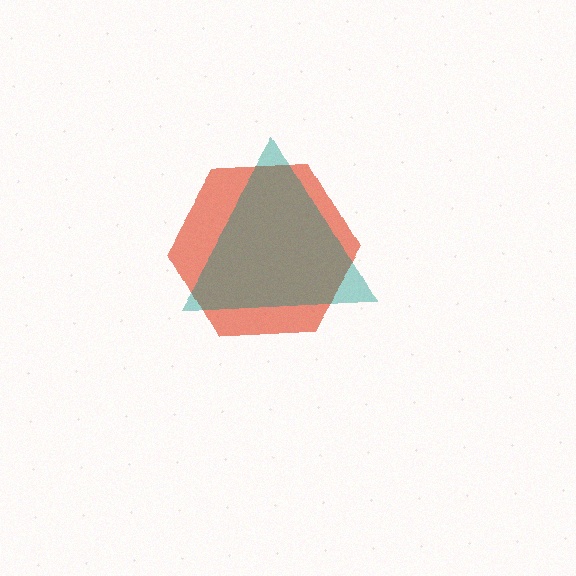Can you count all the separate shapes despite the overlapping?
Yes, there are 2 separate shapes.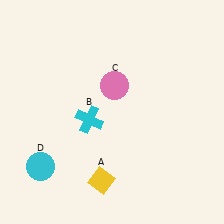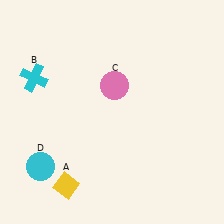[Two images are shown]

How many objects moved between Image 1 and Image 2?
2 objects moved between the two images.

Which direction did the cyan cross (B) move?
The cyan cross (B) moved left.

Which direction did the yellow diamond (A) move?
The yellow diamond (A) moved left.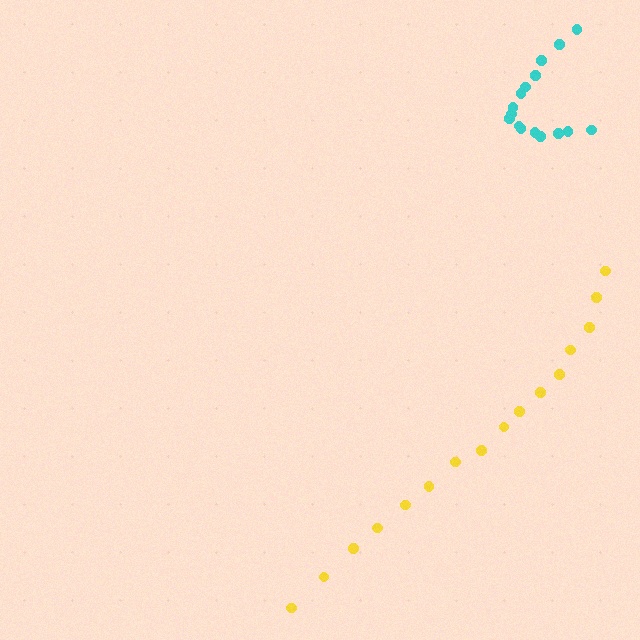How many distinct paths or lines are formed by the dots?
There are 2 distinct paths.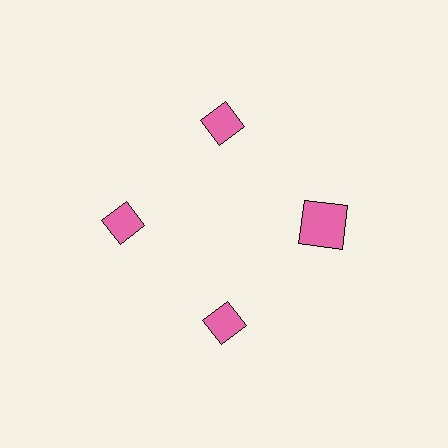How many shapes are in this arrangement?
There are 4 shapes arranged in a ring pattern.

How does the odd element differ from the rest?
It has a different shape: square instead of diamond.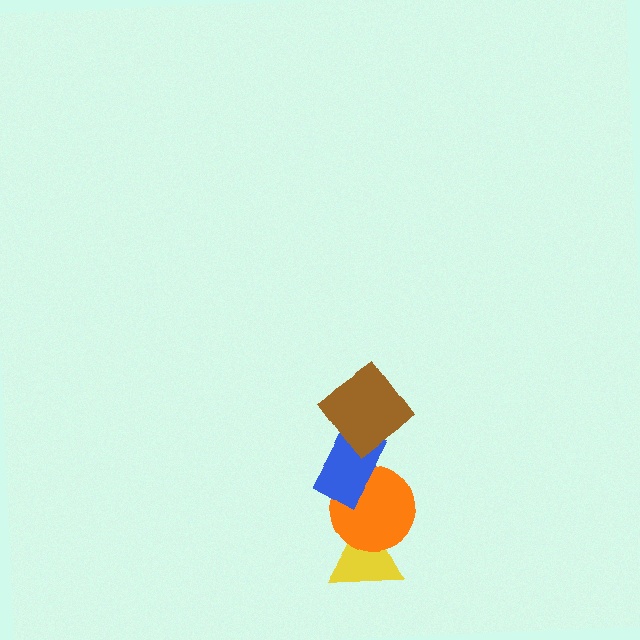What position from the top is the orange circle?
The orange circle is 3rd from the top.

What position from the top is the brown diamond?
The brown diamond is 1st from the top.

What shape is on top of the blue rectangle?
The brown diamond is on top of the blue rectangle.